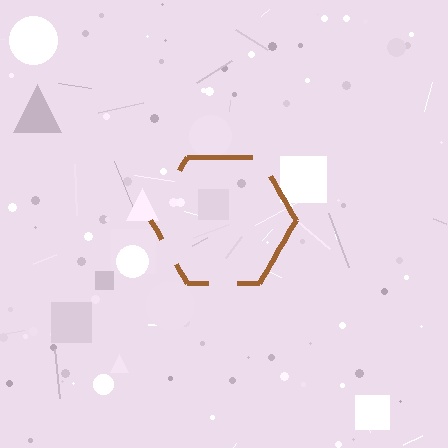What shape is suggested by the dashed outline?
The dashed outline suggests a hexagon.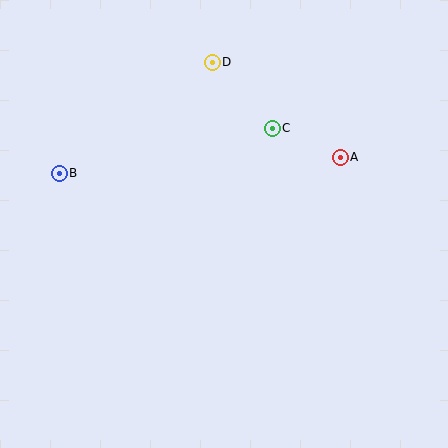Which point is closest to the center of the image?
Point C at (272, 128) is closest to the center.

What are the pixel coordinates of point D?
Point D is at (212, 62).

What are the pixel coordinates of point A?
Point A is at (340, 157).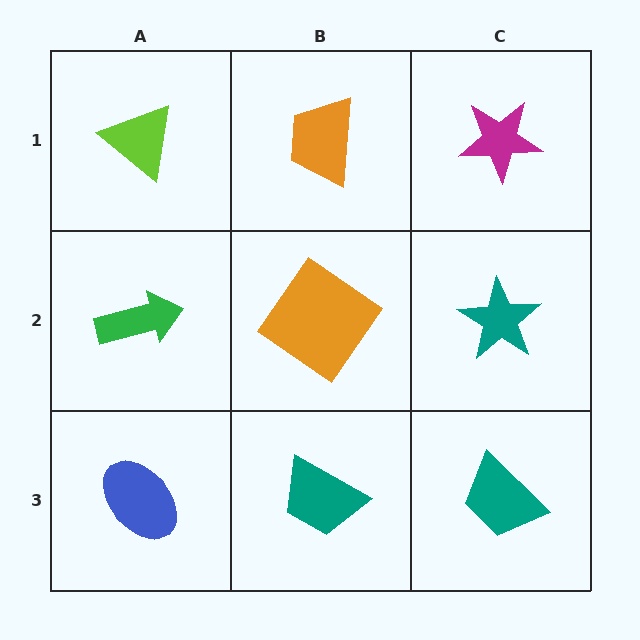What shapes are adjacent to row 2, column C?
A magenta star (row 1, column C), a teal trapezoid (row 3, column C), an orange diamond (row 2, column B).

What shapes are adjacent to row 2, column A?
A lime triangle (row 1, column A), a blue ellipse (row 3, column A), an orange diamond (row 2, column B).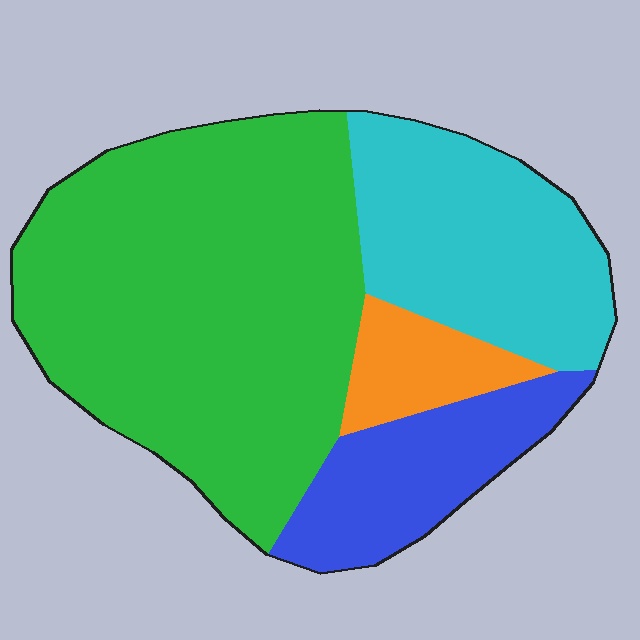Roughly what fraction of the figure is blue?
Blue takes up about one sixth (1/6) of the figure.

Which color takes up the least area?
Orange, at roughly 5%.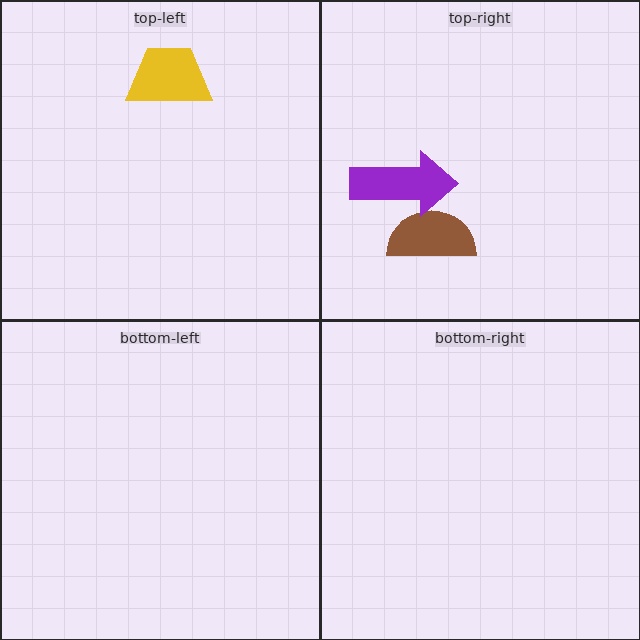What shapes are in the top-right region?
The brown semicircle, the purple arrow.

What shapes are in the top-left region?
The yellow trapezoid.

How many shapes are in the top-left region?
1.